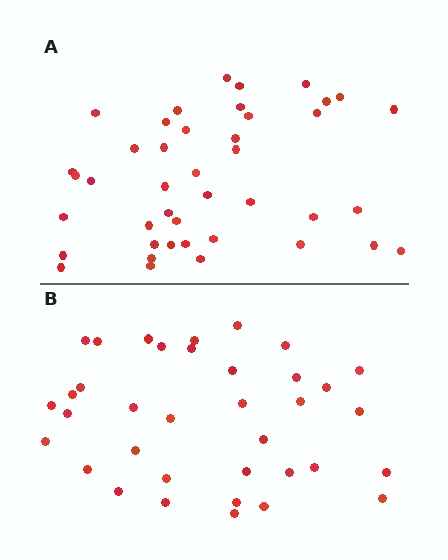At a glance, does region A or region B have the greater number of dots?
Region A (the top region) has more dots.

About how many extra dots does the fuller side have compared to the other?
Region A has about 6 more dots than region B.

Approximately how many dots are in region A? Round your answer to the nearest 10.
About 40 dots. (The exact count is 42, which rounds to 40.)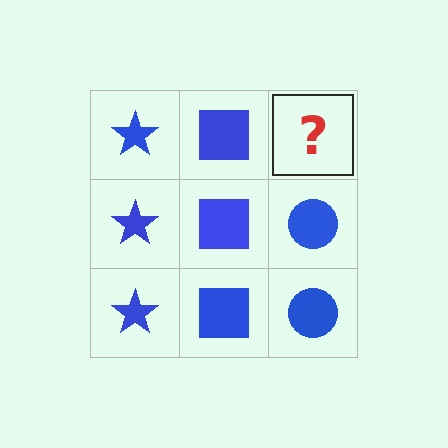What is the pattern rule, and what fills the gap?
The rule is that each column has a consistent shape. The gap should be filled with a blue circle.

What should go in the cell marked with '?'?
The missing cell should contain a blue circle.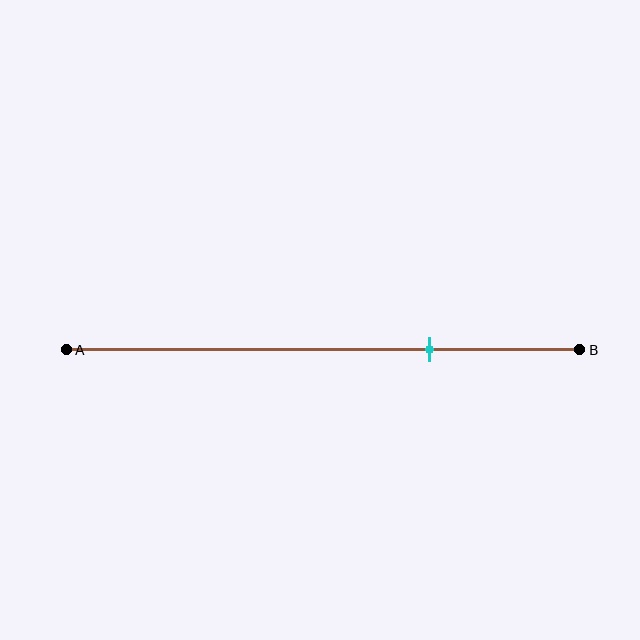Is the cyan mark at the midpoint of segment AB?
No, the mark is at about 70% from A, not at the 50% midpoint.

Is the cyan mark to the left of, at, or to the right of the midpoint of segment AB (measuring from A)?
The cyan mark is to the right of the midpoint of segment AB.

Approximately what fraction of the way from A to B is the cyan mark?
The cyan mark is approximately 70% of the way from A to B.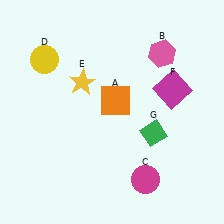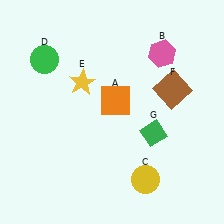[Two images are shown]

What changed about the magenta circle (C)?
In Image 1, C is magenta. In Image 2, it changed to yellow.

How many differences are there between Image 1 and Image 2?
There are 3 differences between the two images.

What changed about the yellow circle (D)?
In Image 1, D is yellow. In Image 2, it changed to green.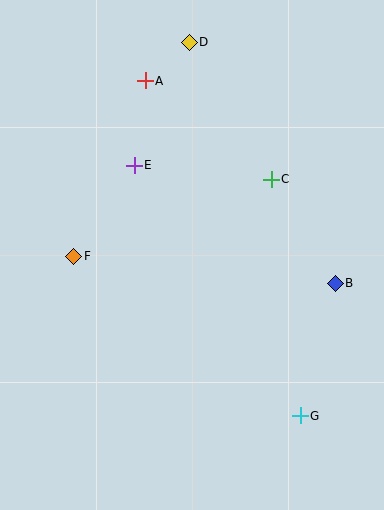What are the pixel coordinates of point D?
Point D is at (189, 42).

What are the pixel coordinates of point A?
Point A is at (145, 81).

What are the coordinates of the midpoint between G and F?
The midpoint between G and F is at (187, 336).